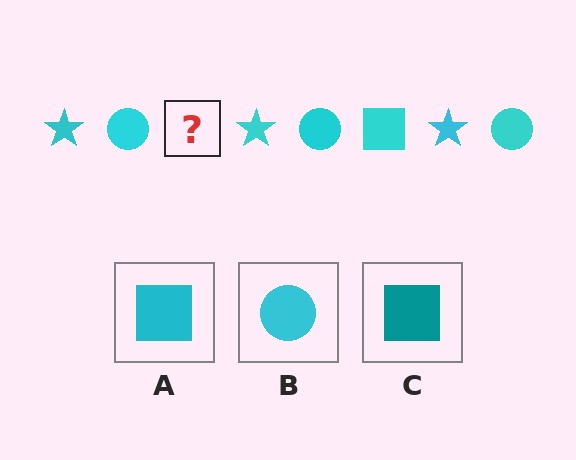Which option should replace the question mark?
Option A.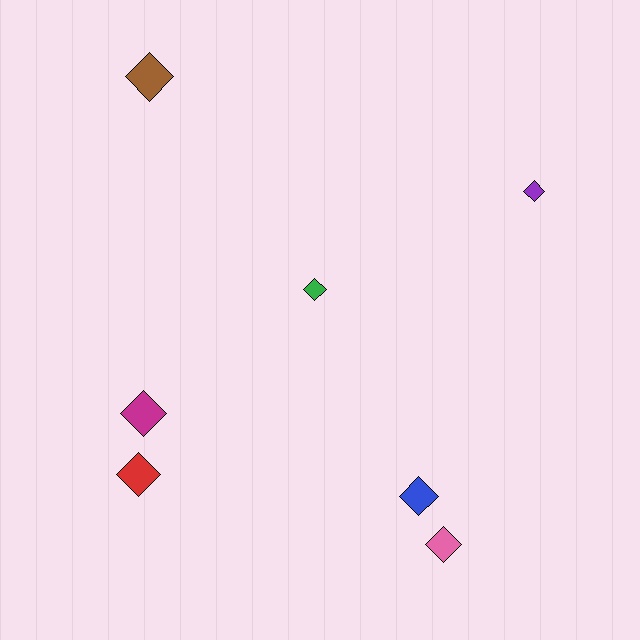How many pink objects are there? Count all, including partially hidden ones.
There is 1 pink object.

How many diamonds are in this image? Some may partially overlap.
There are 7 diamonds.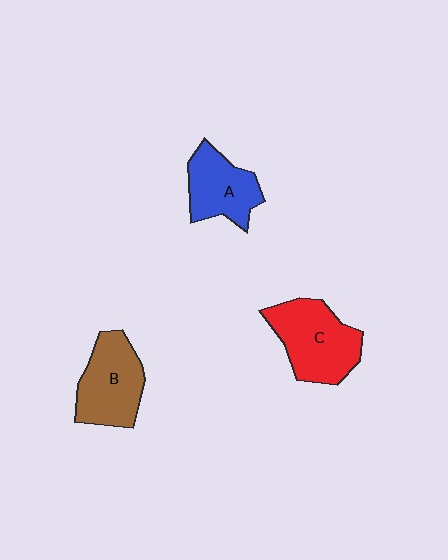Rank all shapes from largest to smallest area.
From largest to smallest: C (red), B (brown), A (blue).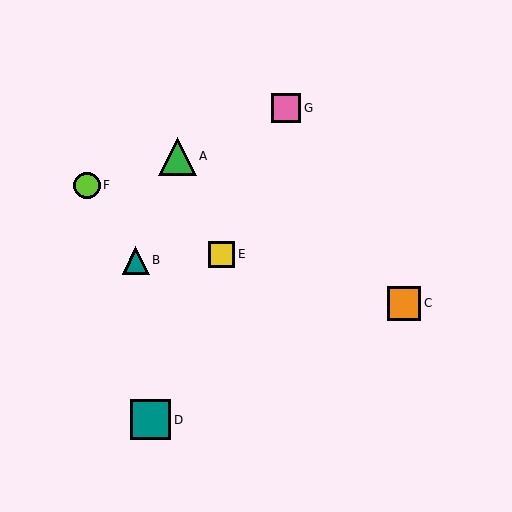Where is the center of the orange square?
The center of the orange square is at (404, 303).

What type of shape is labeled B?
Shape B is a teal triangle.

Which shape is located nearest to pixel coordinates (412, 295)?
The orange square (labeled C) at (404, 303) is nearest to that location.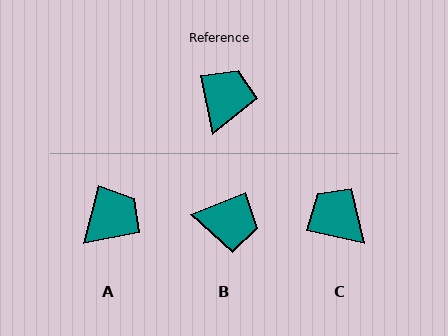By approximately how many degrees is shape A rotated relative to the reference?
Approximately 27 degrees clockwise.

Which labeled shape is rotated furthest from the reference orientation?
B, about 81 degrees away.